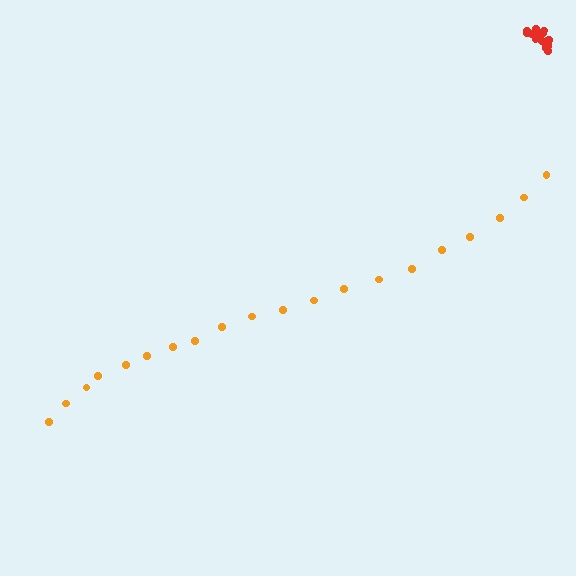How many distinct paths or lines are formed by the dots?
There are 2 distinct paths.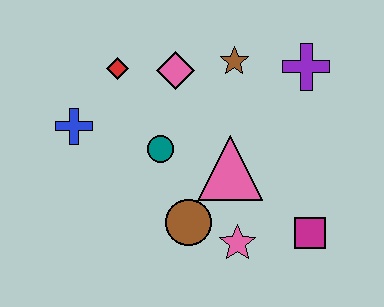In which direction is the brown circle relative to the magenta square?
The brown circle is to the left of the magenta square.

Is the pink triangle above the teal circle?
No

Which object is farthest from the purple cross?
The blue cross is farthest from the purple cross.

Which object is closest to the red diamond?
The pink diamond is closest to the red diamond.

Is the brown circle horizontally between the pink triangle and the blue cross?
Yes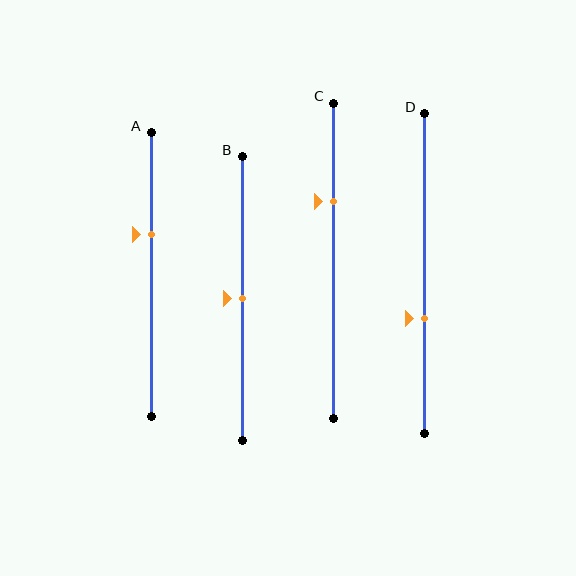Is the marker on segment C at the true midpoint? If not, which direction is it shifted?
No, the marker on segment C is shifted upward by about 19% of the segment length.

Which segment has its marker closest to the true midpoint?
Segment B has its marker closest to the true midpoint.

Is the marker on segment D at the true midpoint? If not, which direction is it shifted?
No, the marker on segment D is shifted downward by about 14% of the segment length.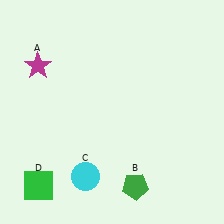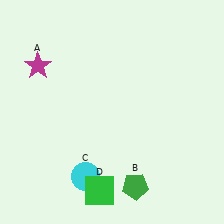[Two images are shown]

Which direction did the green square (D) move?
The green square (D) moved right.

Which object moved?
The green square (D) moved right.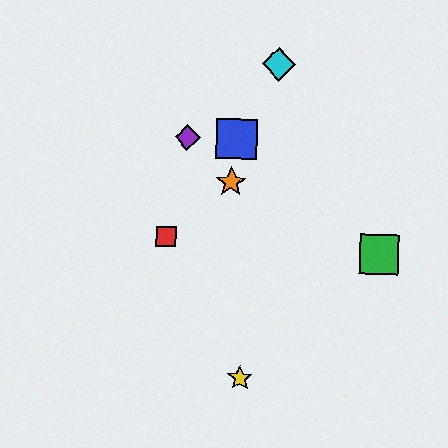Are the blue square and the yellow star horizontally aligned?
No, the blue square is at y≈139 and the yellow star is at y≈378.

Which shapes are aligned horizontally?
The blue square, the purple diamond are aligned horizontally.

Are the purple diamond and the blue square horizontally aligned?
Yes, both are at y≈137.